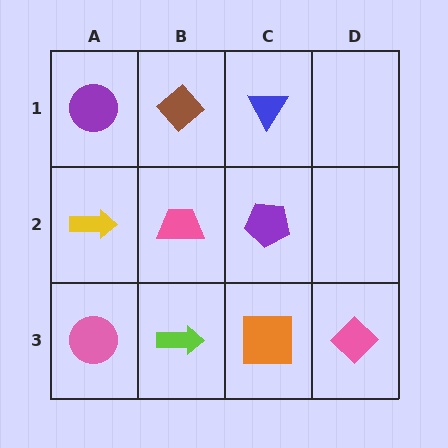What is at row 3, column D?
A pink diamond.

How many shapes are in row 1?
3 shapes.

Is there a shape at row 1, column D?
No, that cell is empty.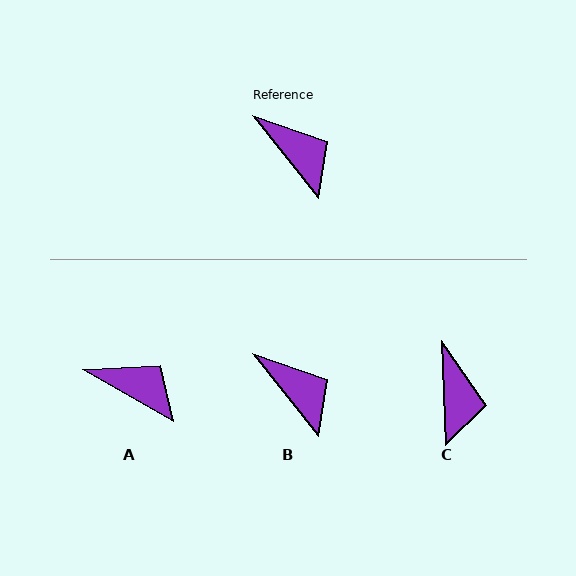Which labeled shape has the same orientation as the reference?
B.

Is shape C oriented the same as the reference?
No, it is off by about 36 degrees.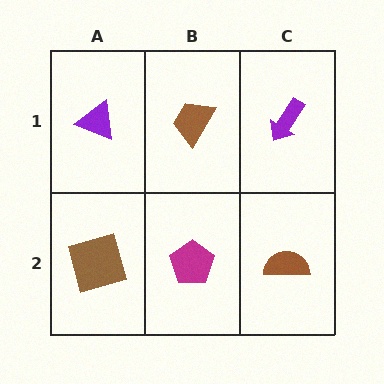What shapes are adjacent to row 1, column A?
A brown square (row 2, column A), a brown trapezoid (row 1, column B).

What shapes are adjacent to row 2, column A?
A purple triangle (row 1, column A), a magenta pentagon (row 2, column B).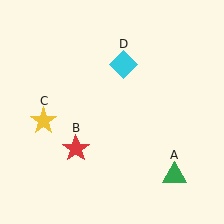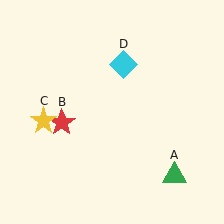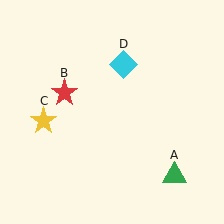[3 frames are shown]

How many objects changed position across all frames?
1 object changed position: red star (object B).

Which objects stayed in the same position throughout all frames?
Green triangle (object A) and yellow star (object C) and cyan diamond (object D) remained stationary.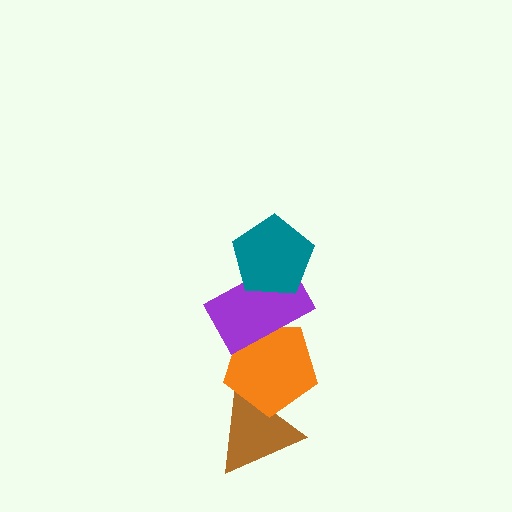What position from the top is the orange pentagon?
The orange pentagon is 3rd from the top.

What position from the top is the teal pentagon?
The teal pentagon is 1st from the top.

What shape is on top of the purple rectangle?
The teal pentagon is on top of the purple rectangle.